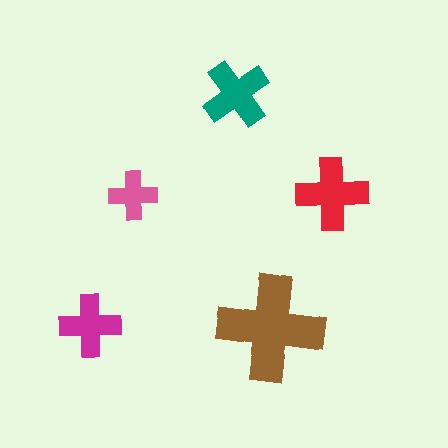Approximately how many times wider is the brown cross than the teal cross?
About 1.5 times wider.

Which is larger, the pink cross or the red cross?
The red one.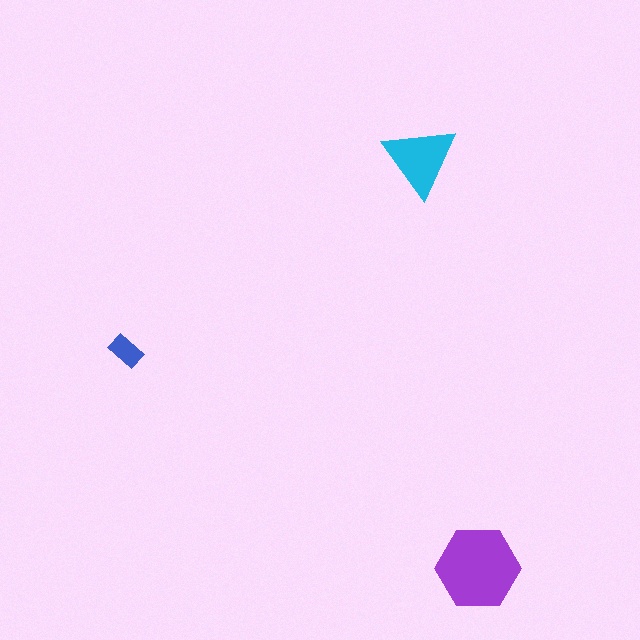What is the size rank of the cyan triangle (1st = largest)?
2nd.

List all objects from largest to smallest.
The purple hexagon, the cyan triangle, the blue rectangle.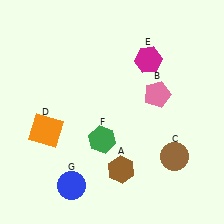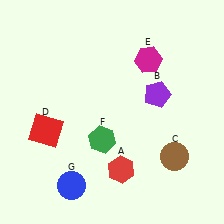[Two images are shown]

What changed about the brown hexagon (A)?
In Image 1, A is brown. In Image 2, it changed to red.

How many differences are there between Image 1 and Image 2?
There are 3 differences between the two images.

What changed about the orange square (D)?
In Image 1, D is orange. In Image 2, it changed to red.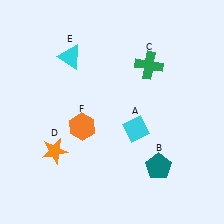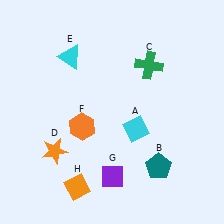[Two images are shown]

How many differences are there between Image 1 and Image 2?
There are 2 differences between the two images.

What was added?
A purple diamond (G), an orange diamond (H) were added in Image 2.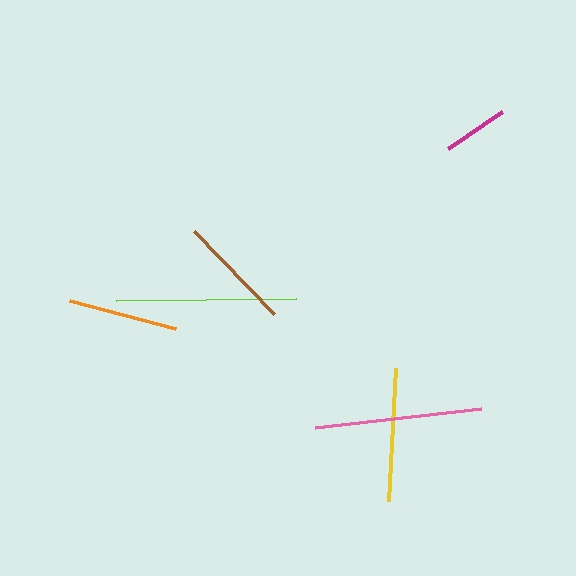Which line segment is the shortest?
The magenta line is the shortest at approximately 65 pixels.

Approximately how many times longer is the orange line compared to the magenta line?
The orange line is approximately 1.7 times the length of the magenta line.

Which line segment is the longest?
The lime line is the longest at approximately 180 pixels.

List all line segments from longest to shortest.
From longest to shortest: lime, pink, yellow, brown, orange, magenta.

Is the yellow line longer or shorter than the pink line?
The pink line is longer than the yellow line.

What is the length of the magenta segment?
The magenta segment is approximately 65 pixels long.